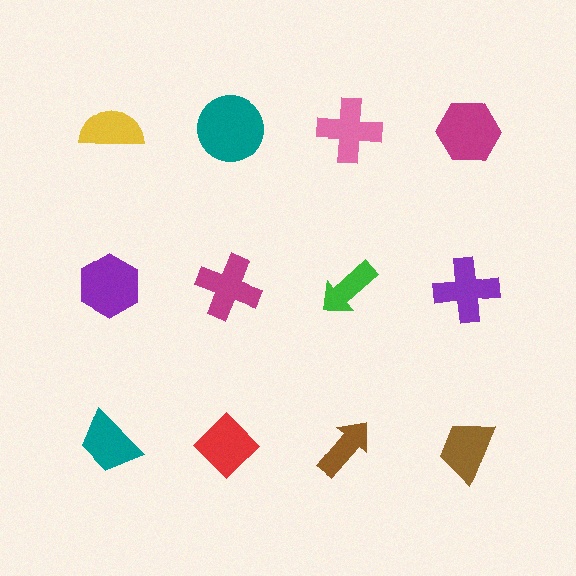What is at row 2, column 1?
A purple hexagon.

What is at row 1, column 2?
A teal circle.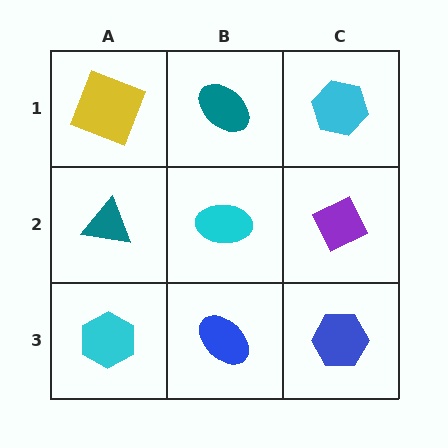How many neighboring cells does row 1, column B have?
3.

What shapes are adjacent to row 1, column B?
A cyan ellipse (row 2, column B), a yellow square (row 1, column A), a cyan hexagon (row 1, column C).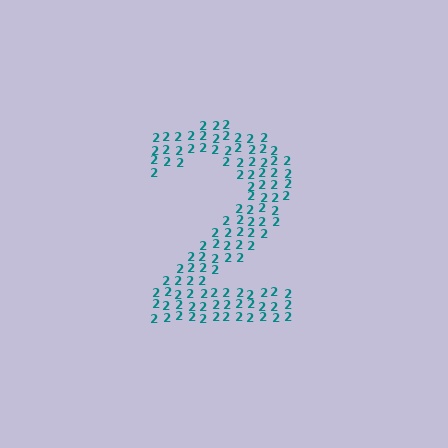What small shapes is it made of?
It is made of small digit 2's.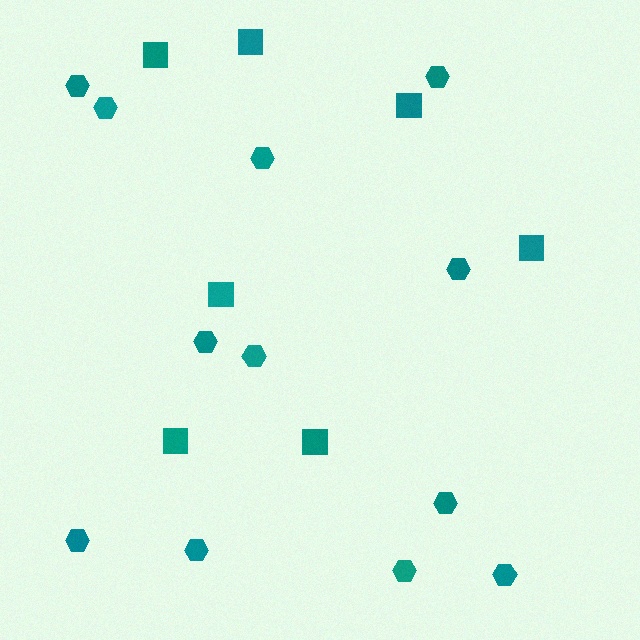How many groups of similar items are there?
There are 2 groups: one group of hexagons (12) and one group of squares (7).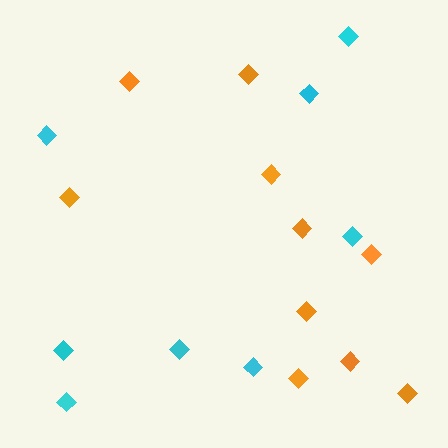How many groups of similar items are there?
There are 2 groups: one group of orange diamonds (10) and one group of cyan diamonds (8).